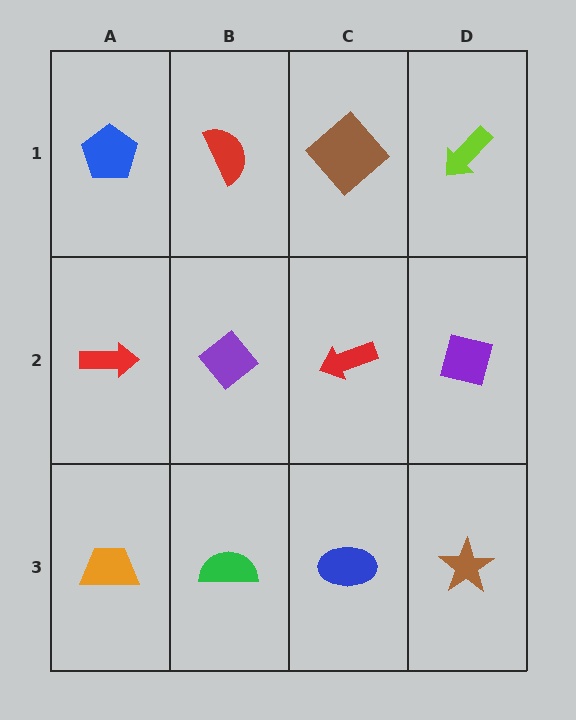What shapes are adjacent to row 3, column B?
A purple diamond (row 2, column B), an orange trapezoid (row 3, column A), a blue ellipse (row 3, column C).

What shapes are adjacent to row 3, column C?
A red arrow (row 2, column C), a green semicircle (row 3, column B), a brown star (row 3, column D).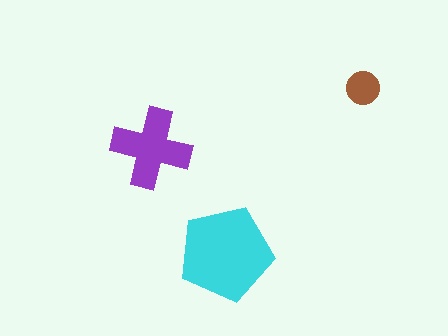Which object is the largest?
The cyan pentagon.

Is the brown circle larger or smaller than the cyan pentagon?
Smaller.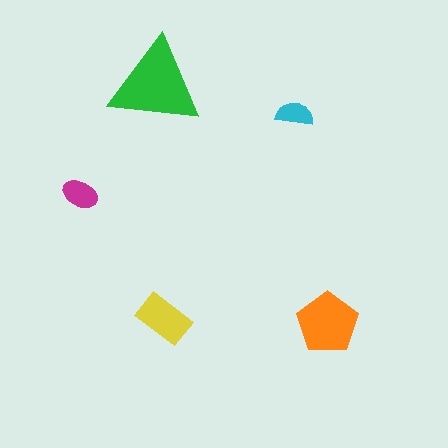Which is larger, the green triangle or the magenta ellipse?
The green triangle.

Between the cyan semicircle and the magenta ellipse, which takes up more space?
The magenta ellipse.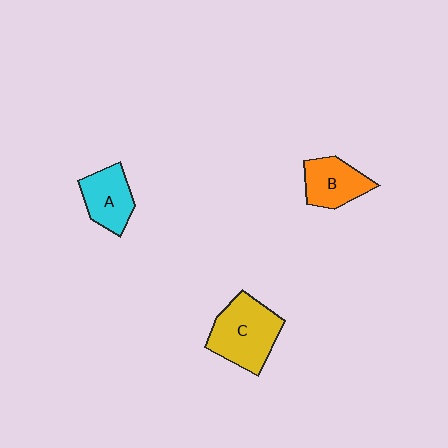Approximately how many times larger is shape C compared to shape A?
Approximately 1.5 times.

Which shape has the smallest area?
Shape A (cyan).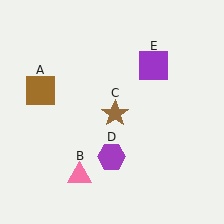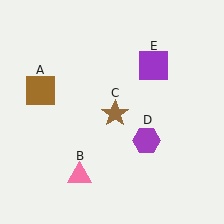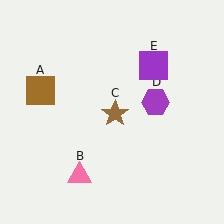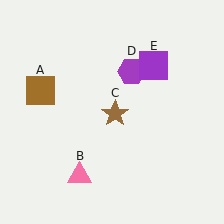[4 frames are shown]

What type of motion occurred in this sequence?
The purple hexagon (object D) rotated counterclockwise around the center of the scene.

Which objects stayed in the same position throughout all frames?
Brown square (object A) and pink triangle (object B) and brown star (object C) and purple square (object E) remained stationary.